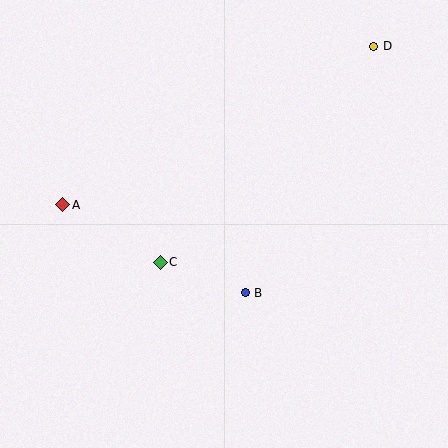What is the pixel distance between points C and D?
The distance between C and D is 304 pixels.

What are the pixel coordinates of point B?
Point B is at (245, 293).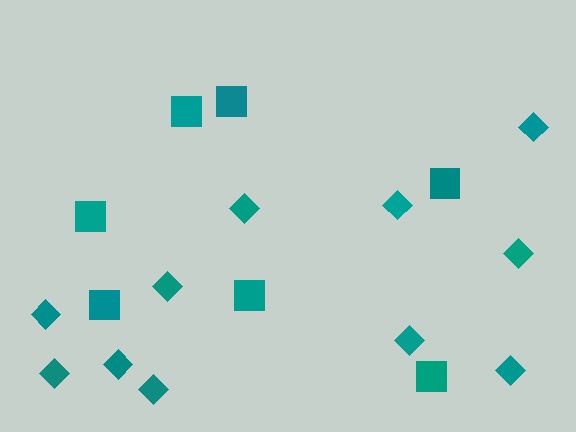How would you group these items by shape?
There are 2 groups: one group of squares (7) and one group of diamonds (11).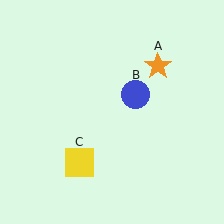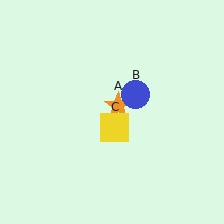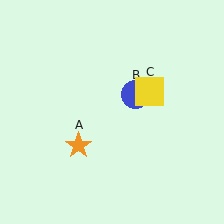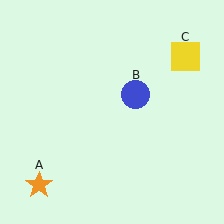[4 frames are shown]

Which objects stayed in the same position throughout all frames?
Blue circle (object B) remained stationary.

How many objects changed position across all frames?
2 objects changed position: orange star (object A), yellow square (object C).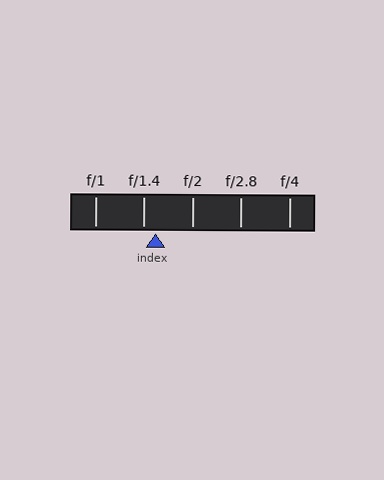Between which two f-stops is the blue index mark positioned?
The index mark is between f/1.4 and f/2.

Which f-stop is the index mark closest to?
The index mark is closest to f/1.4.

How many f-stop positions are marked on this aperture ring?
There are 5 f-stop positions marked.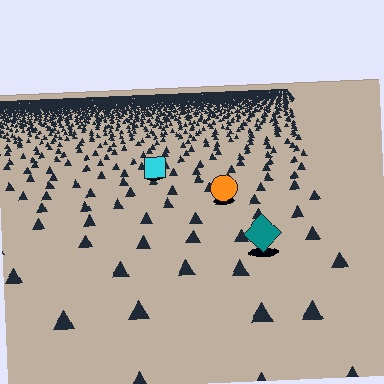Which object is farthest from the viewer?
The cyan square is farthest from the viewer. It appears smaller and the ground texture around it is denser.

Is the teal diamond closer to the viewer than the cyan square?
Yes. The teal diamond is closer — you can tell from the texture gradient: the ground texture is coarser near it.